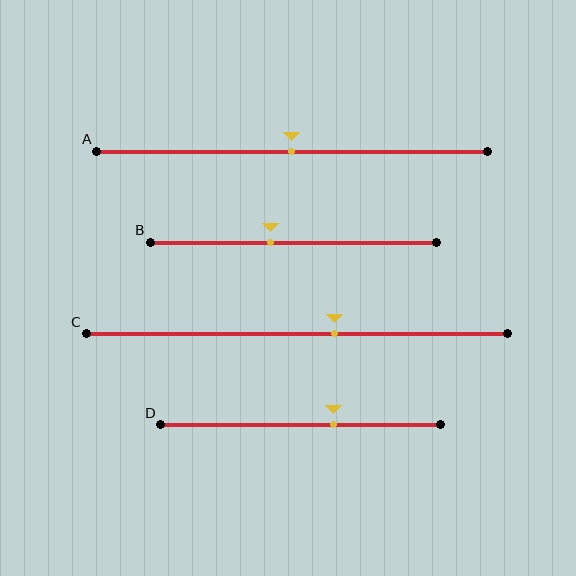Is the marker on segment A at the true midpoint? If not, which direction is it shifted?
Yes, the marker on segment A is at the true midpoint.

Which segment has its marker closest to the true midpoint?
Segment A has its marker closest to the true midpoint.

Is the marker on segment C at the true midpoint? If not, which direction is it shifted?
No, the marker on segment C is shifted to the right by about 9% of the segment length.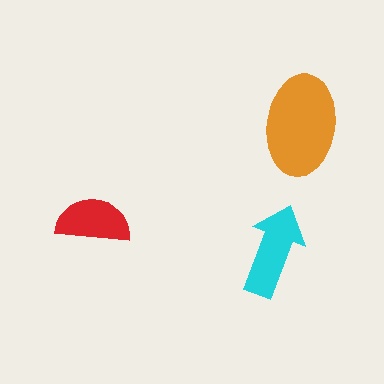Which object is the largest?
The orange ellipse.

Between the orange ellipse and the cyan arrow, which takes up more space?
The orange ellipse.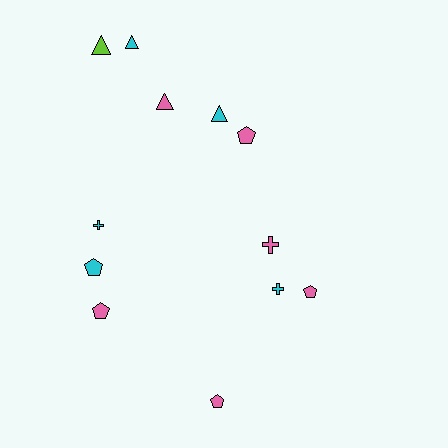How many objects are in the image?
There are 12 objects.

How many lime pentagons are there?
There are no lime pentagons.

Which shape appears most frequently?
Pentagon, with 5 objects.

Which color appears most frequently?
Pink, with 6 objects.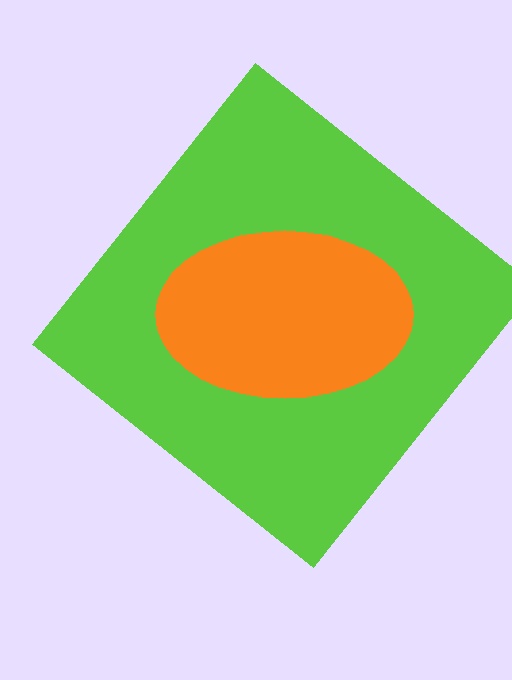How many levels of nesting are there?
2.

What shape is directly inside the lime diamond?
The orange ellipse.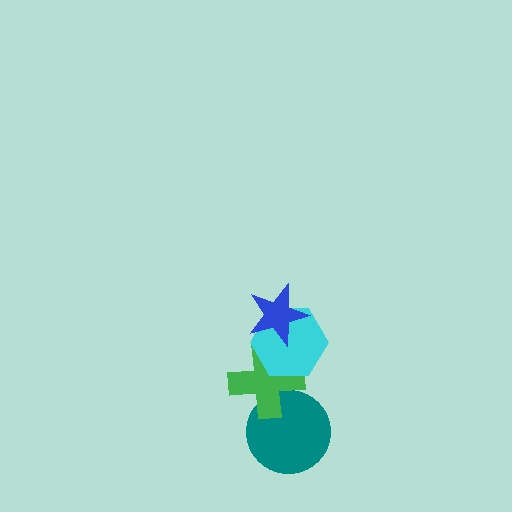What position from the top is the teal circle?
The teal circle is 4th from the top.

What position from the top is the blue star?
The blue star is 1st from the top.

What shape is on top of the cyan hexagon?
The blue star is on top of the cyan hexagon.